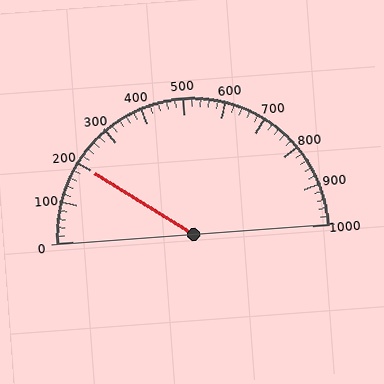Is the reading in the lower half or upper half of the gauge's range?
The reading is in the lower half of the range (0 to 1000).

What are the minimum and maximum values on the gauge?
The gauge ranges from 0 to 1000.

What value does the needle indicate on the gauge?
The needle indicates approximately 200.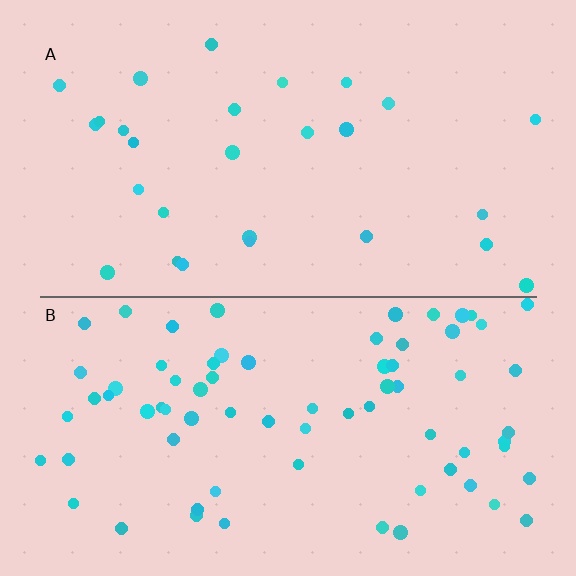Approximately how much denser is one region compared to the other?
Approximately 2.6× — region B over region A.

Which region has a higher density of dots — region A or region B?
B (the bottom).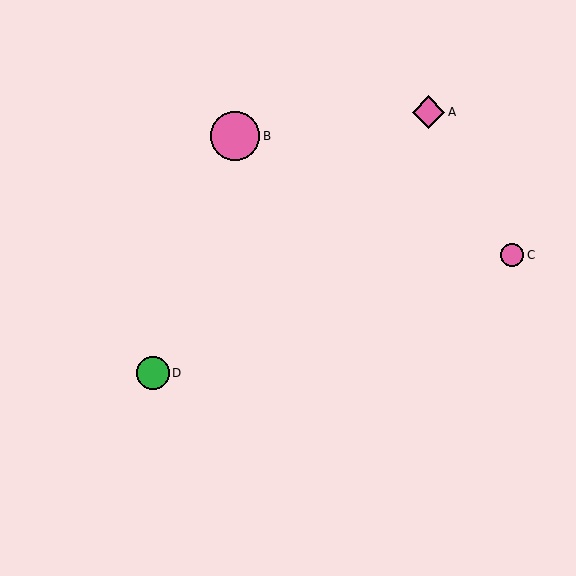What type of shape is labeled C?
Shape C is a pink circle.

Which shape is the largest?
The pink circle (labeled B) is the largest.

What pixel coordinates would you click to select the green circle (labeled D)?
Click at (153, 373) to select the green circle D.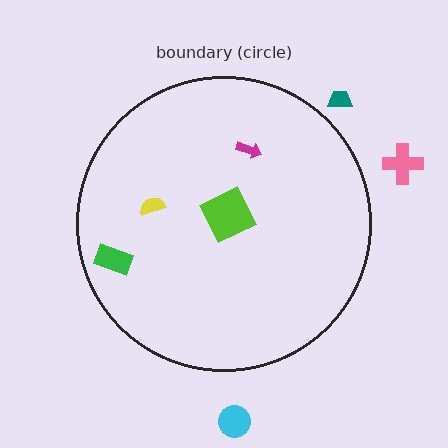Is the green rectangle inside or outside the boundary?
Inside.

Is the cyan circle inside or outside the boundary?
Outside.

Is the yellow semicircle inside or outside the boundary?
Inside.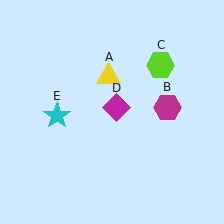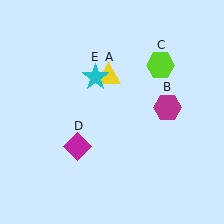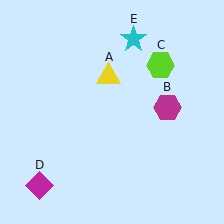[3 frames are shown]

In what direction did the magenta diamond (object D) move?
The magenta diamond (object D) moved down and to the left.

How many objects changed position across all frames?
2 objects changed position: magenta diamond (object D), cyan star (object E).